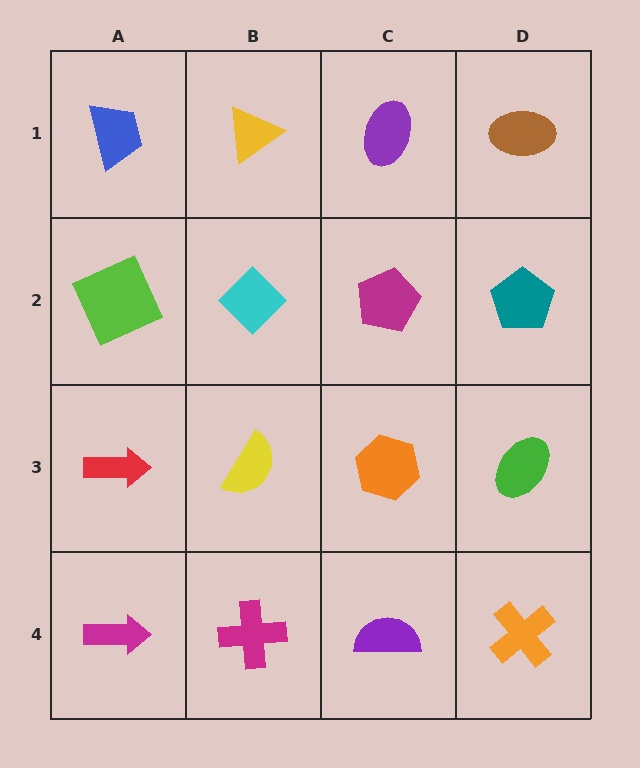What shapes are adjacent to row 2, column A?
A blue trapezoid (row 1, column A), a red arrow (row 3, column A), a cyan diamond (row 2, column B).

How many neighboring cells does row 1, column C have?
3.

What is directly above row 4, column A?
A red arrow.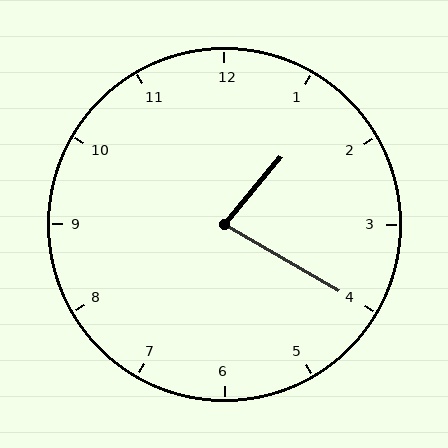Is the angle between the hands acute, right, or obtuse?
It is acute.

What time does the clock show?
1:20.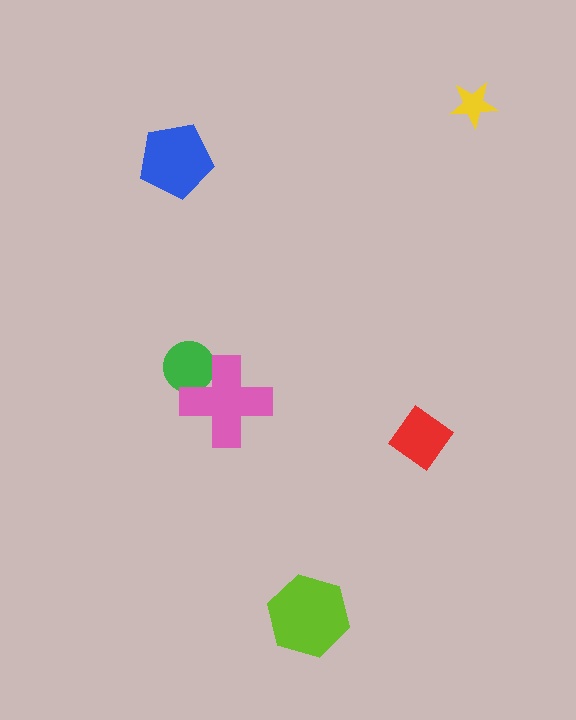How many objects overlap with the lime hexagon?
0 objects overlap with the lime hexagon.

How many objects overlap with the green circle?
1 object overlaps with the green circle.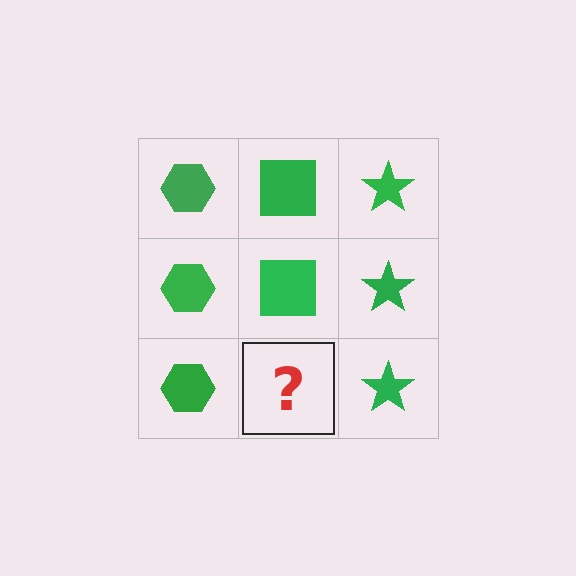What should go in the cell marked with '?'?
The missing cell should contain a green square.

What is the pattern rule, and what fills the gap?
The rule is that each column has a consistent shape. The gap should be filled with a green square.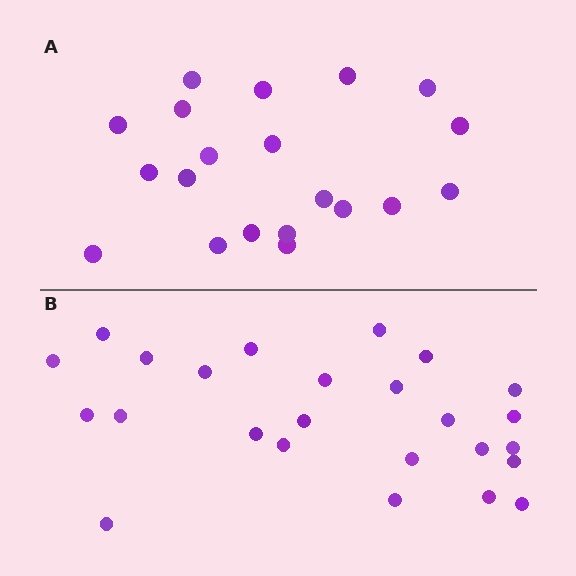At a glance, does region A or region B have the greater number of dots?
Region B (the bottom region) has more dots.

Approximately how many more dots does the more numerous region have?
Region B has about 5 more dots than region A.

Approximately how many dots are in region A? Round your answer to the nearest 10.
About 20 dots.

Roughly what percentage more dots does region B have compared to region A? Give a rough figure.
About 25% more.